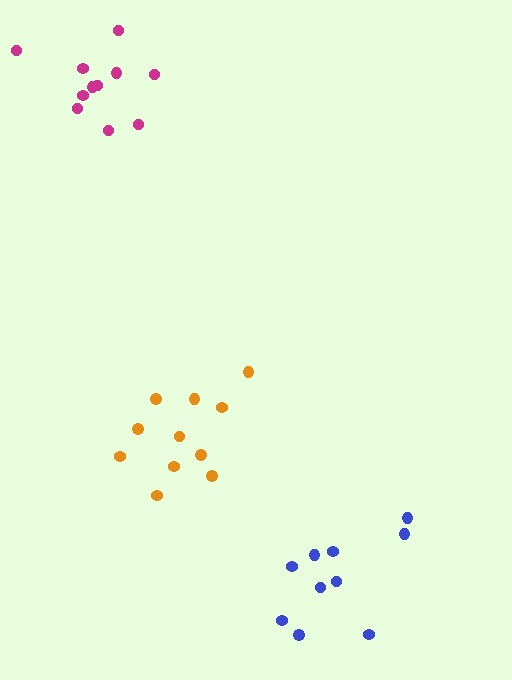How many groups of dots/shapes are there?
There are 3 groups.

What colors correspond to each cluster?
The clusters are colored: magenta, orange, blue.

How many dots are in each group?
Group 1: 11 dots, Group 2: 11 dots, Group 3: 10 dots (32 total).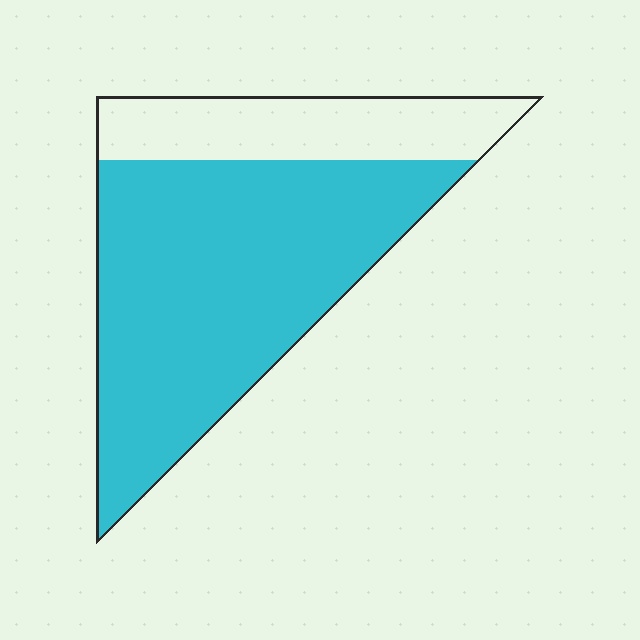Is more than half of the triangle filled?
Yes.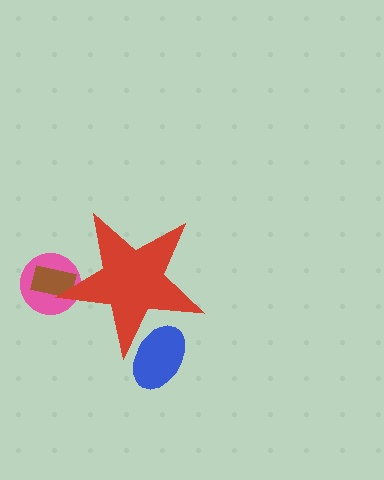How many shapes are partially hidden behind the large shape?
3 shapes are partially hidden.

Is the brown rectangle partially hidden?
Yes, the brown rectangle is partially hidden behind the red star.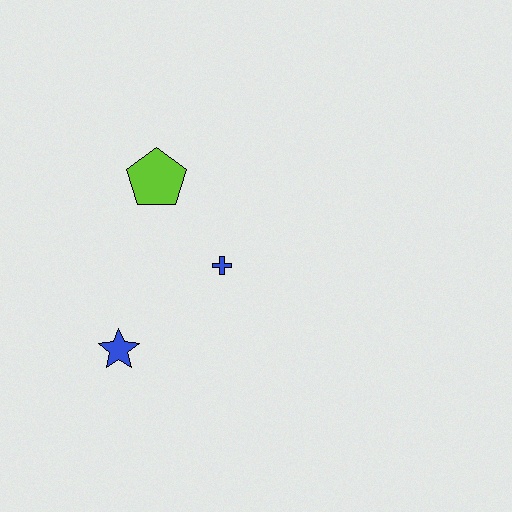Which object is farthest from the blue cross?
The blue star is farthest from the blue cross.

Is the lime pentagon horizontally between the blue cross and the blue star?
Yes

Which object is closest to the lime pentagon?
The blue cross is closest to the lime pentagon.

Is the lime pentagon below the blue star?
No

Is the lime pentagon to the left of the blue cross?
Yes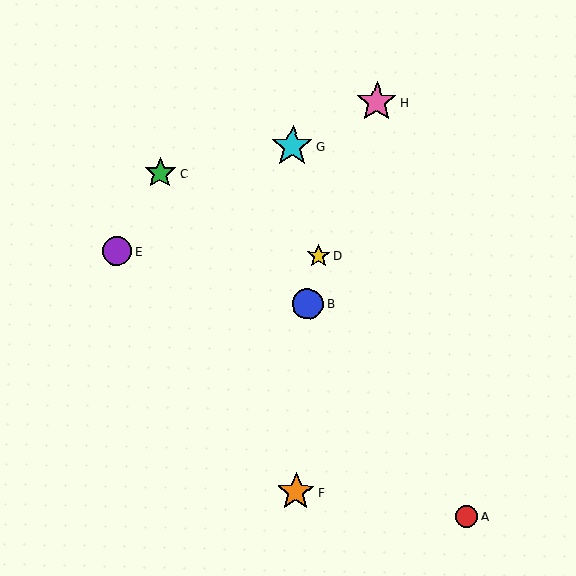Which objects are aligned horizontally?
Objects D, E are aligned horizontally.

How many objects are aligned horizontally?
2 objects (D, E) are aligned horizontally.